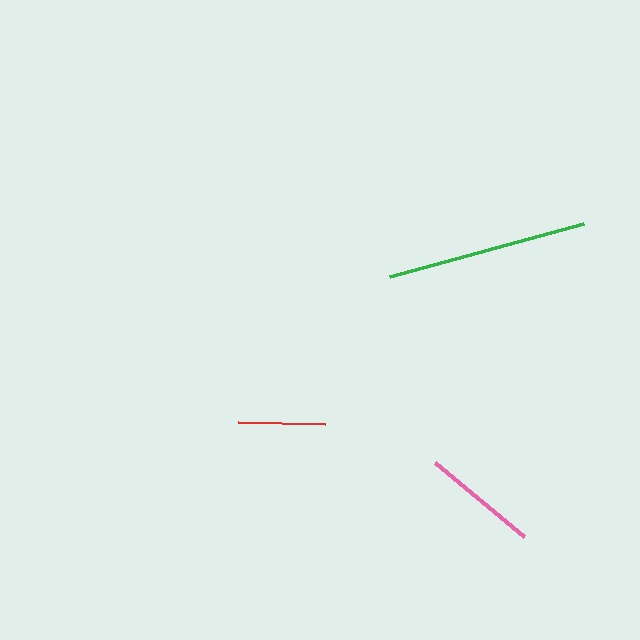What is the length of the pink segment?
The pink segment is approximately 116 pixels long.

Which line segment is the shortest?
The red line is the shortest at approximately 88 pixels.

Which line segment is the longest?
The green line is the longest at approximately 202 pixels.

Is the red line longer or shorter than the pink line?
The pink line is longer than the red line.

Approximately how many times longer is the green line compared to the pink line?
The green line is approximately 1.7 times the length of the pink line.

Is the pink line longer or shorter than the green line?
The green line is longer than the pink line.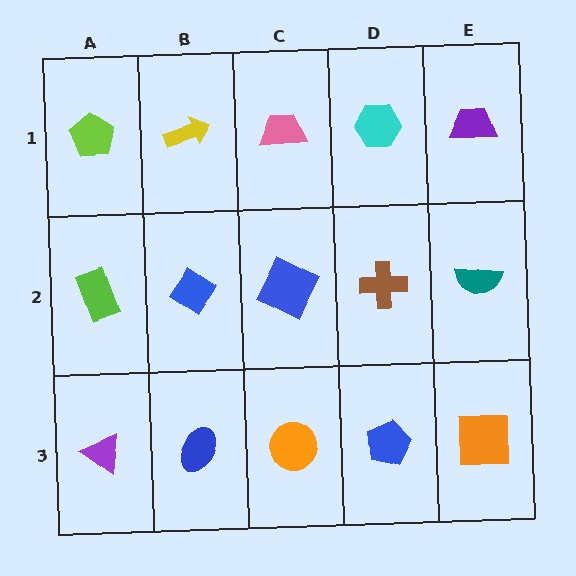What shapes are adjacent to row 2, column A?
A lime pentagon (row 1, column A), a purple triangle (row 3, column A), a blue diamond (row 2, column B).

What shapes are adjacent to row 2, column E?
A purple trapezoid (row 1, column E), an orange square (row 3, column E), a brown cross (row 2, column D).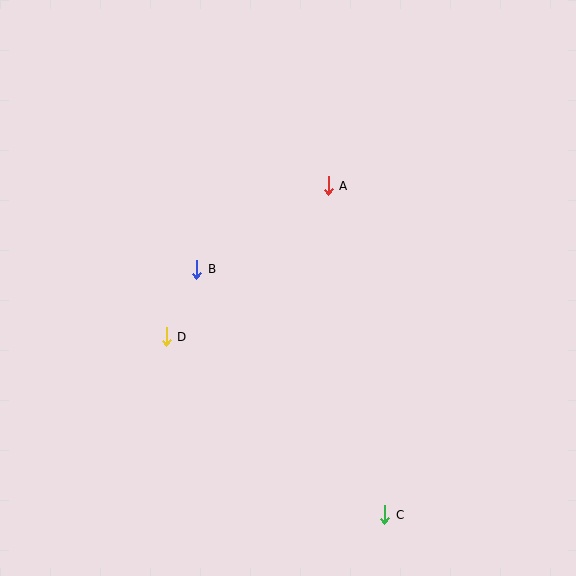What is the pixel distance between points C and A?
The distance between C and A is 334 pixels.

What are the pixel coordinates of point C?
Point C is at (385, 515).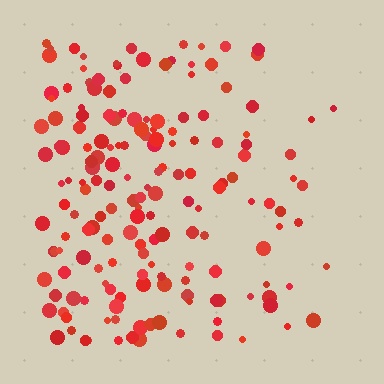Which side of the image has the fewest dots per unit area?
The right.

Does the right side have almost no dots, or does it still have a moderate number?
Still a moderate number, just noticeably fewer than the left.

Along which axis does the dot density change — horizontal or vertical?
Horizontal.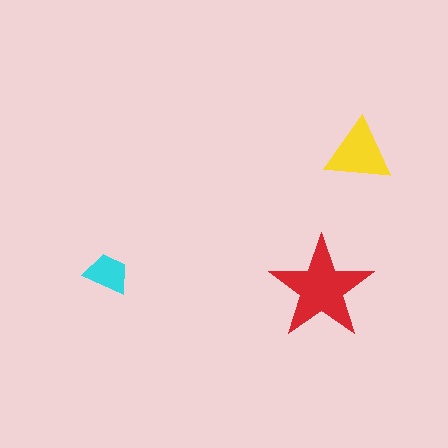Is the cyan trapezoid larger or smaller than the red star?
Smaller.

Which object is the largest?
The red star.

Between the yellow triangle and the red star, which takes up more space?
The red star.